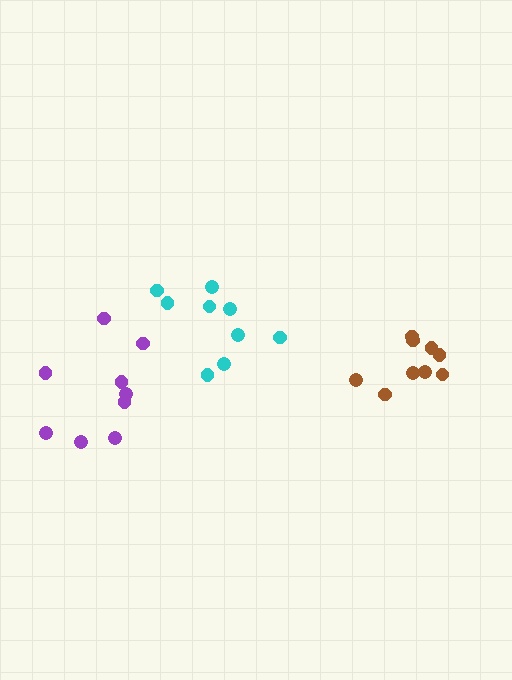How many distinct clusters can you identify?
There are 3 distinct clusters.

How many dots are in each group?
Group 1: 9 dots, Group 2: 9 dots, Group 3: 9 dots (27 total).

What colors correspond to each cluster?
The clusters are colored: purple, cyan, brown.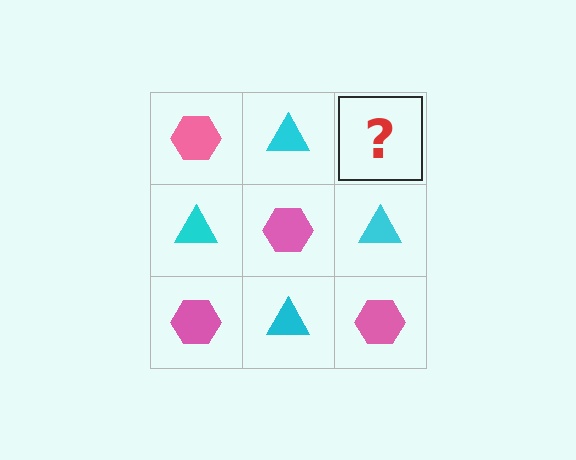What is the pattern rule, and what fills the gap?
The rule is that it alternates pink hexagon and cyan triangle in a checkerboard pattern. The gap should be filled with a pink hexagon.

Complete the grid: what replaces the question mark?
The question mark should be replaced with a pink hexagon.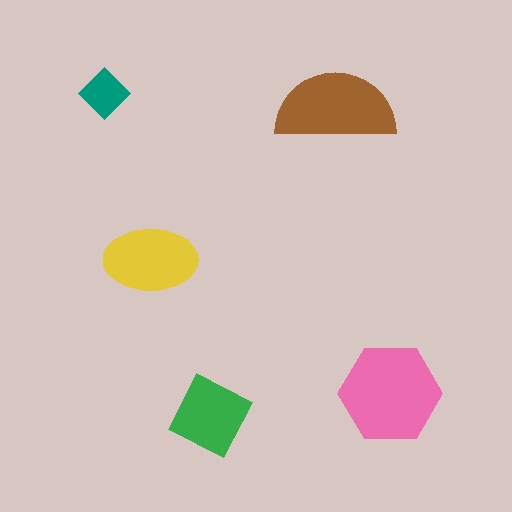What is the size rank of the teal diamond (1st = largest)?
5th.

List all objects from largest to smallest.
The pink hexagon, the brown semicircle, the yellow ellipse, the green square, the teal diamond.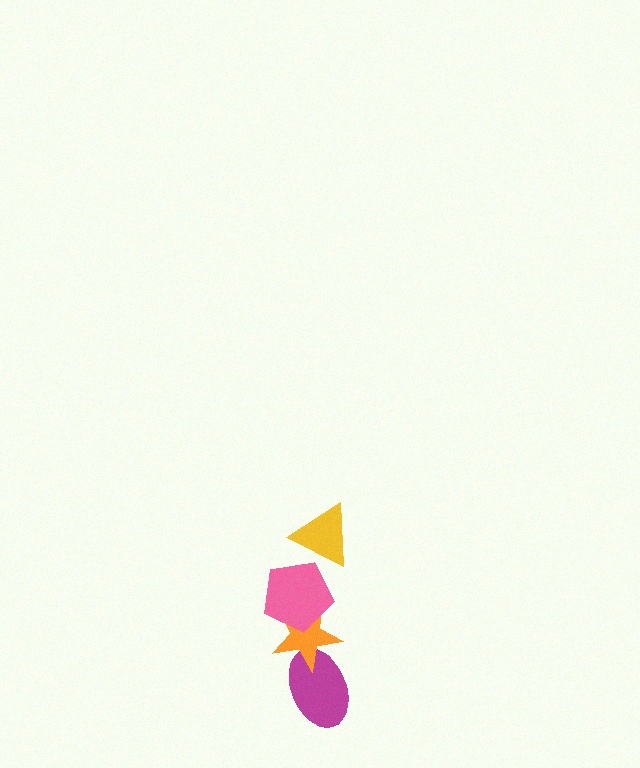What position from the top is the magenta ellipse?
The magenta ellipse is 4th from the top.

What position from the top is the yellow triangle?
The yellow triangle is 1st from the top.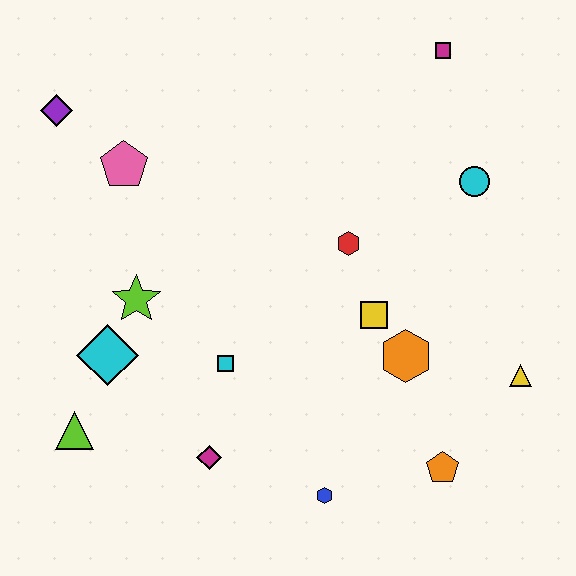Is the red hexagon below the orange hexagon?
No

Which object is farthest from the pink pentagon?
The yellow triangle is farthest from the pink pentagon.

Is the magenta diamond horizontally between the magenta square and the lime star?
Yes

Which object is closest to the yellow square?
The orange hexagon is closest to the yellow square.